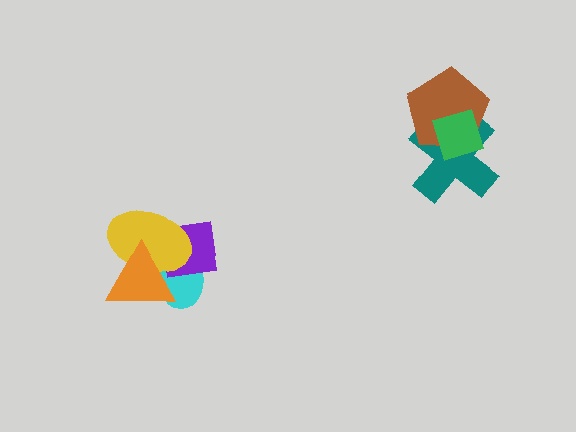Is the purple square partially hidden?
Yes, it is partially covered by another shape.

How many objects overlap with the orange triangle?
3 objects overlap with the orange triangle.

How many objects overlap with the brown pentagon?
2 objects overlap with the brown pentagon.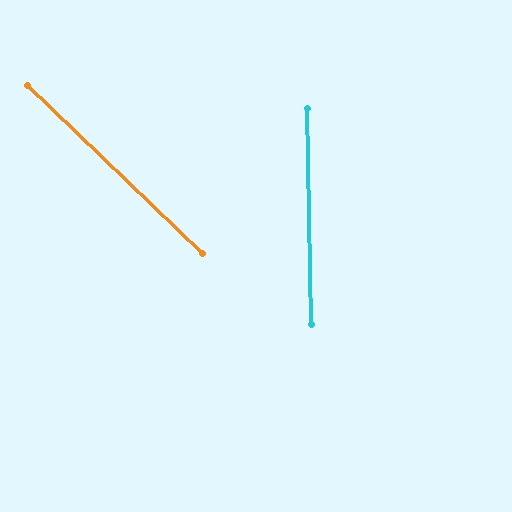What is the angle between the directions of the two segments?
Approximately 45 degrees.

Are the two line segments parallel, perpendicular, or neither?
Neither parallel nor perpendicular — they differ by about 45°.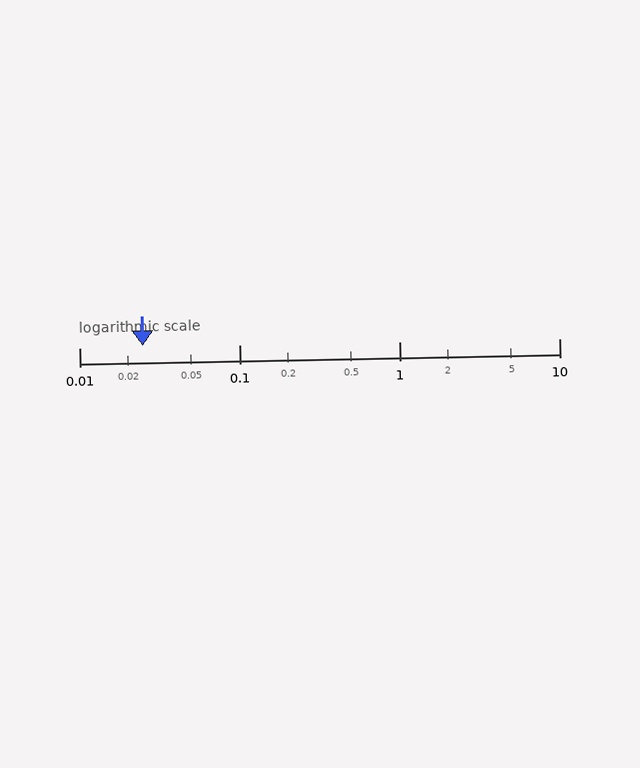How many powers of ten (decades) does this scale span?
The scale spans 3 decades, from 0.01 to 10.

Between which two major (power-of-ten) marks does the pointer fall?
The pointer is between 0.01 and 0.1.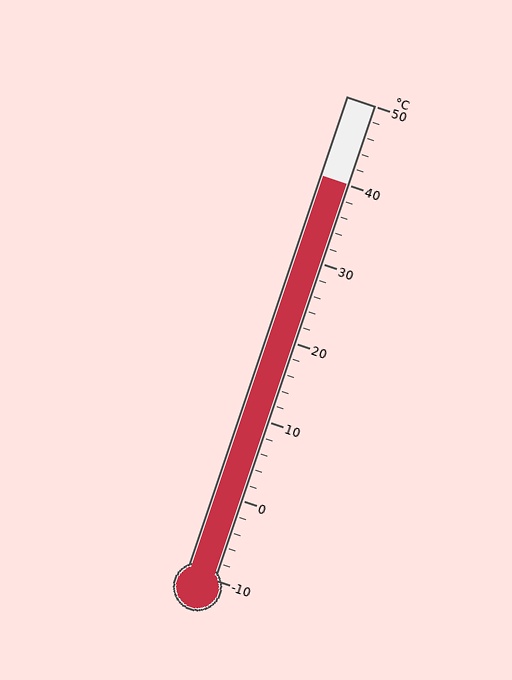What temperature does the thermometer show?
The thermometer shows approximately 40°C.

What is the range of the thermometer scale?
The thermometer scale ranges from -10°C to 50°C.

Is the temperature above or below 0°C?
The temperature is above 0°C.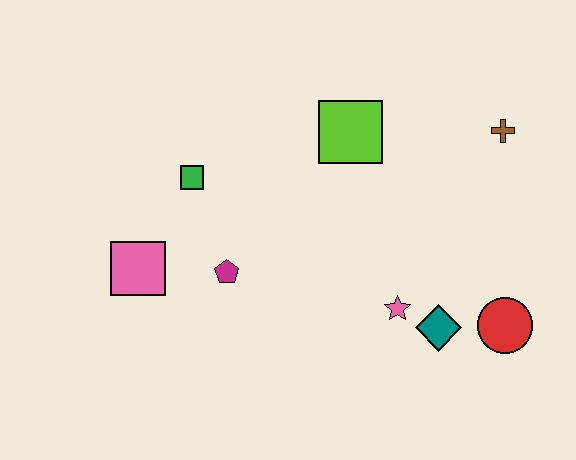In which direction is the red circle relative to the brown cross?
The red circle is below the brown cross.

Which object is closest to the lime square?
The brown cross is closest to the lime square.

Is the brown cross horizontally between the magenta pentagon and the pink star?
No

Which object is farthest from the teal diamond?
The pink square is farthest from the teal diamond.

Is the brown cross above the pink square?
Yes